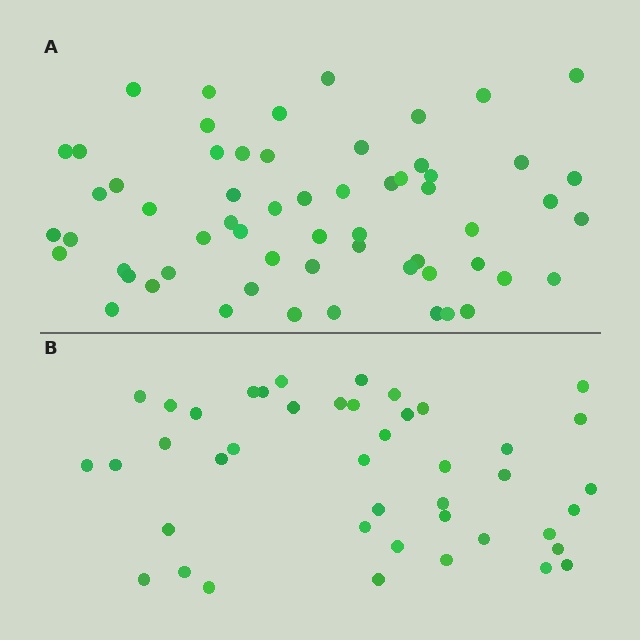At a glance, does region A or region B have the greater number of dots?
Region A (the top region) has more dots.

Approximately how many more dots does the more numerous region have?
Region A has approximately 15 more dots than region B.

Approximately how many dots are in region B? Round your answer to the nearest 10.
About 40 dots. (The exact count is 43, which rounds to 40.)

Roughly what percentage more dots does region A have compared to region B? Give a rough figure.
About 40% more.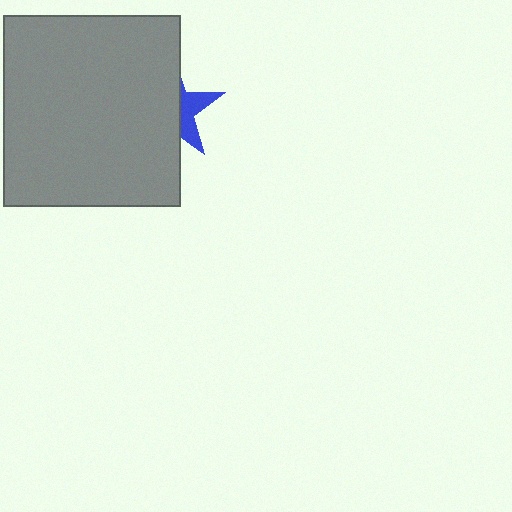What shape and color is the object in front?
The object in front is a gray rectangle.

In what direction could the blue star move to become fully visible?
The blue star could move right. That would shift it out from behind the gray rectangle entirely.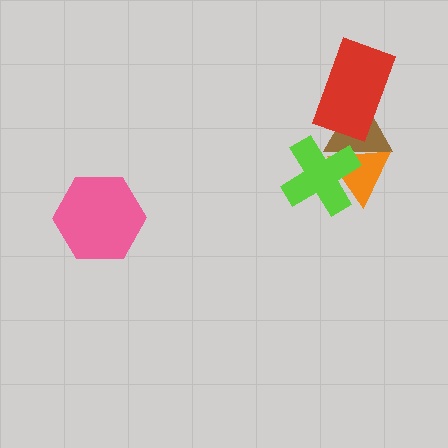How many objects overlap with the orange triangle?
2 objects overlap with the orange triangle.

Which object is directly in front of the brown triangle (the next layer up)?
The red rectangle is directly in front of the brown triangle.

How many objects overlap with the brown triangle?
3 objects overlap with the brown triangle.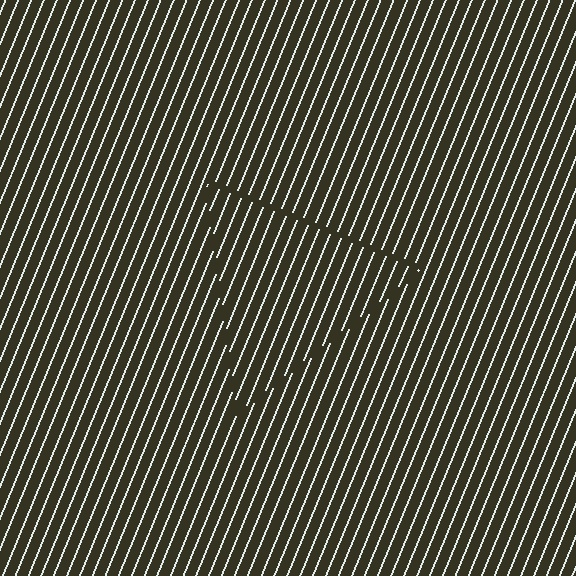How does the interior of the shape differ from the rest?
The interior of the shape contains the same grating, shifted by half a period — the contour is defined by the phase discontinuity where line-ends from the inner and outer gratings abut.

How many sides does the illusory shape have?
3 sides — the line-ends trace a triangle.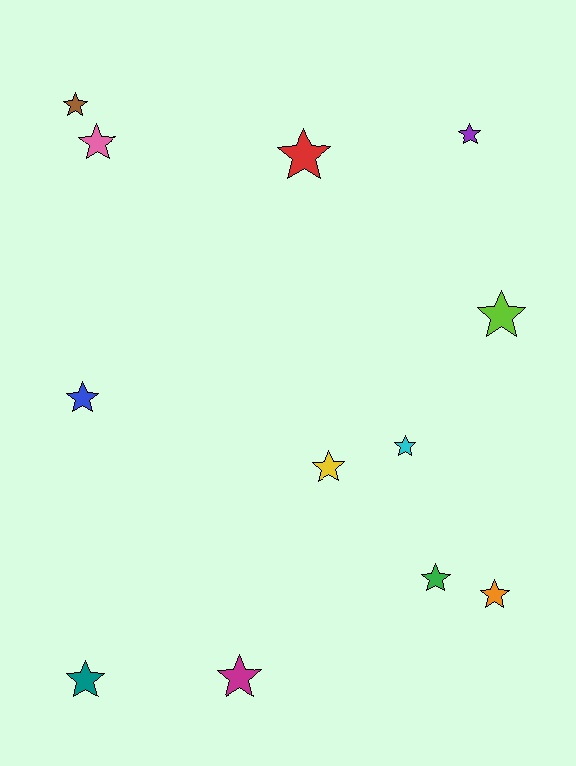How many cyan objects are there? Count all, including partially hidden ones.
There is 1 cyan object.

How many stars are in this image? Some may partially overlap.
There are 12 stars.